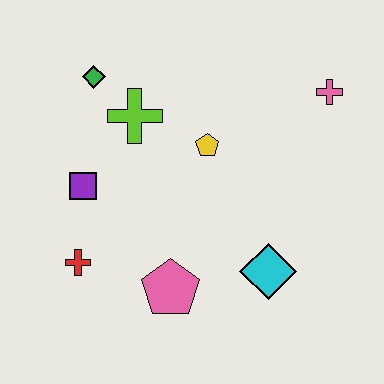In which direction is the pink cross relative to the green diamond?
The pink cross is to the right of the green diamond.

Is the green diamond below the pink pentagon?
No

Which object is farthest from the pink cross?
The red cross is farthest from the pink cross.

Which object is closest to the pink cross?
The yellow pentagon is closest to the pink cross.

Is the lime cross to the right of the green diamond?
Yes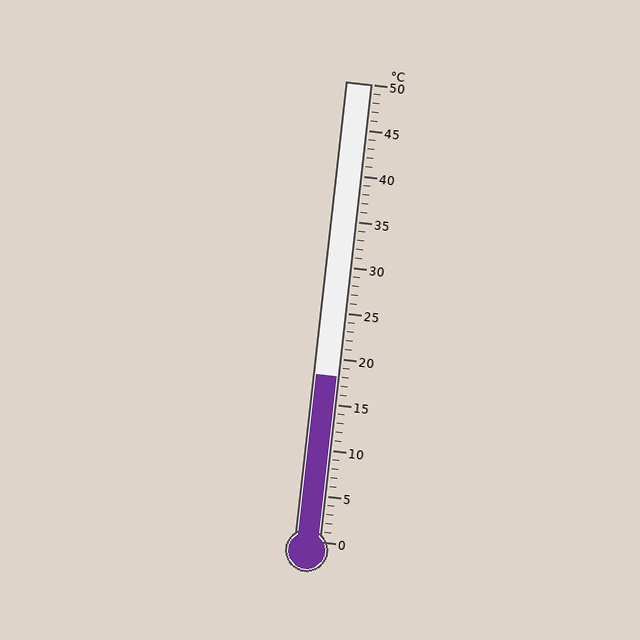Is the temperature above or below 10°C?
The temperature is above 10°C.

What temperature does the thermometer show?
The thermometer shows approximately 18°C.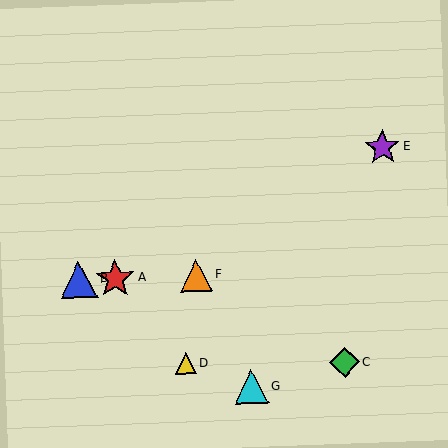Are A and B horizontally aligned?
Yes, both are at y≈278.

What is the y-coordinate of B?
Object B is at y≈280.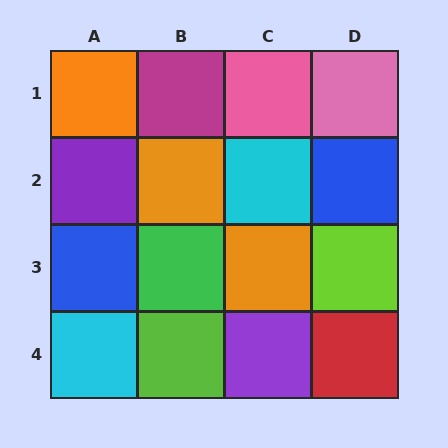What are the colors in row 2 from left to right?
Purple, orange, cyan, blue.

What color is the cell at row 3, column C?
Orange.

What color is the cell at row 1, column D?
Pink.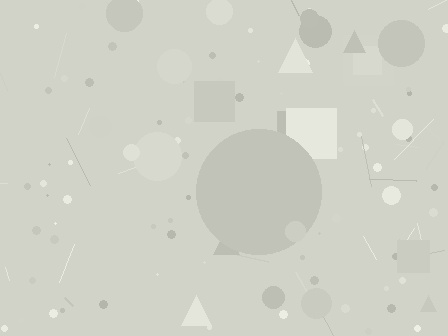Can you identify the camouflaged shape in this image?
The camouflaged shape is a circle.